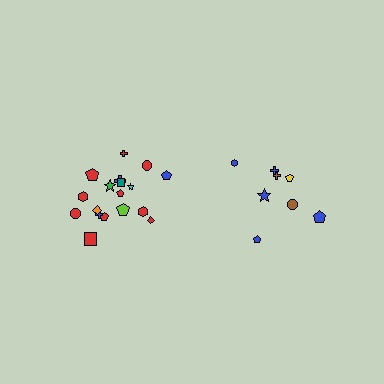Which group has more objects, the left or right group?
The left group.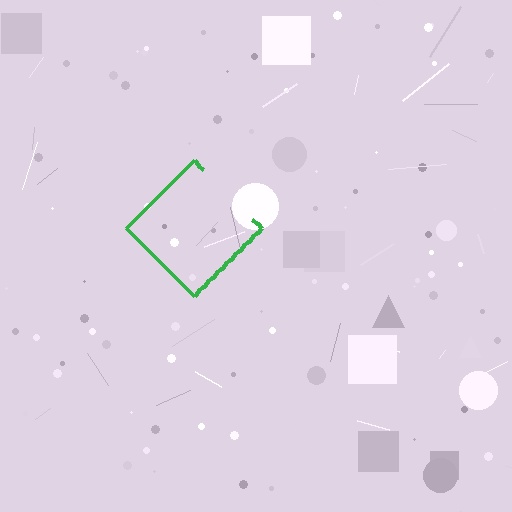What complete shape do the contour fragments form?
The contour fragments form a diamond.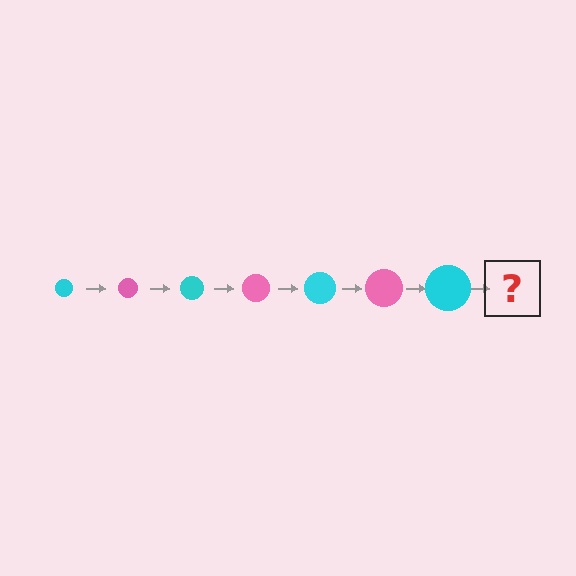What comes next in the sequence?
The next element should be a pink circle, larger than the previous one.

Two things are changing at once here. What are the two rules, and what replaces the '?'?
The two rules are that the circle grows larger each step and the color cycles through cyan and pink. The '?' should be a pink circle, larger than the previous one.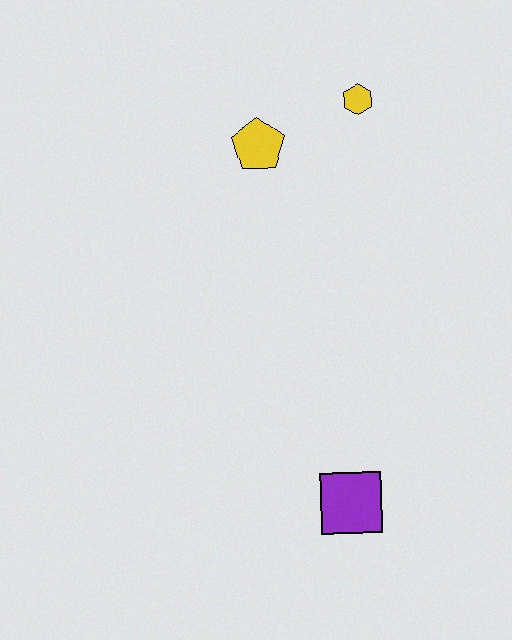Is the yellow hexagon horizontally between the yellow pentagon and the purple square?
No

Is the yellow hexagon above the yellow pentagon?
Yes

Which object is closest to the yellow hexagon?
The yellow pentagon is closest to the yellow hexagon.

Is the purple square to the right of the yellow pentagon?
Yes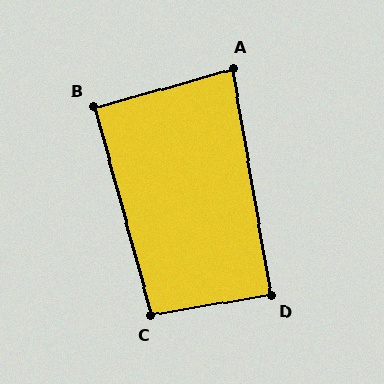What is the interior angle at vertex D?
Approximately 90 degrees (approximately right).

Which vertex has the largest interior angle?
C, at approximately 96 degrees.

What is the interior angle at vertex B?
Approximately 90 degrees (approximately right).